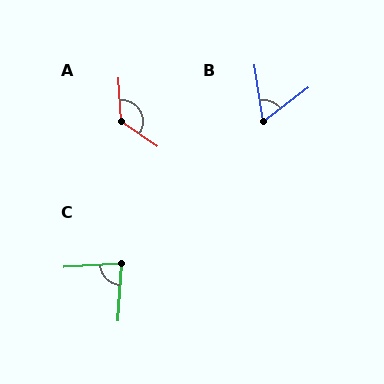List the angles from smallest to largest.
B (61°), C (83°), A (129°).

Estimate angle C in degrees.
Approximately 83 degrees.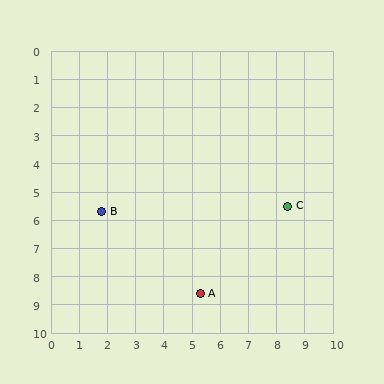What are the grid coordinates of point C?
Point C is at approximately (8.4, 5.5).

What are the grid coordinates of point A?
Point A is at approximately (5.3, 8.6).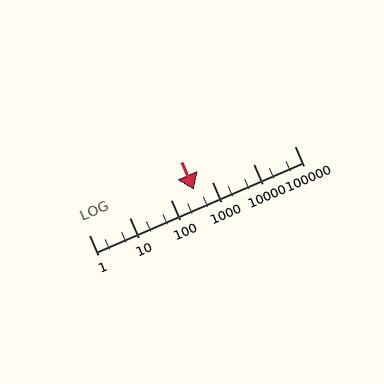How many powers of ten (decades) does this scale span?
The scale spans 5 decades, from 1 to 100000.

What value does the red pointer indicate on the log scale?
The pointer indicates approximately 360.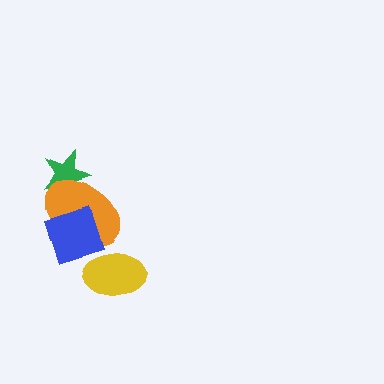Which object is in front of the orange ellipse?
The blue diamond is in front of the orange ellipse.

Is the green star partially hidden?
Yes, it is partially covered by another shape.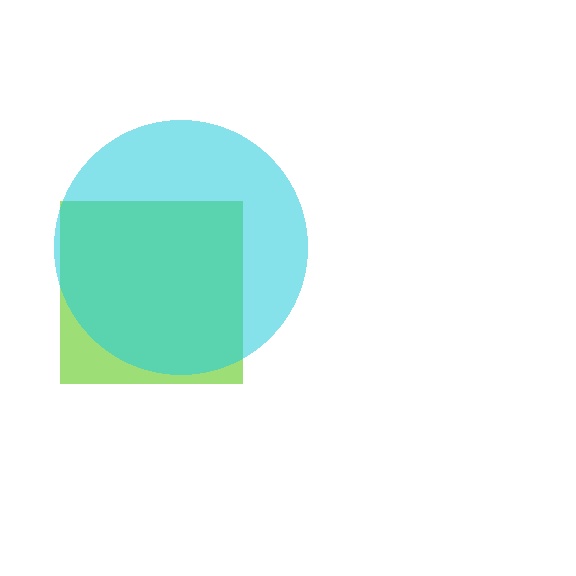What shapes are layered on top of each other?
The layered shapes are: a lime square, a cyan circle.